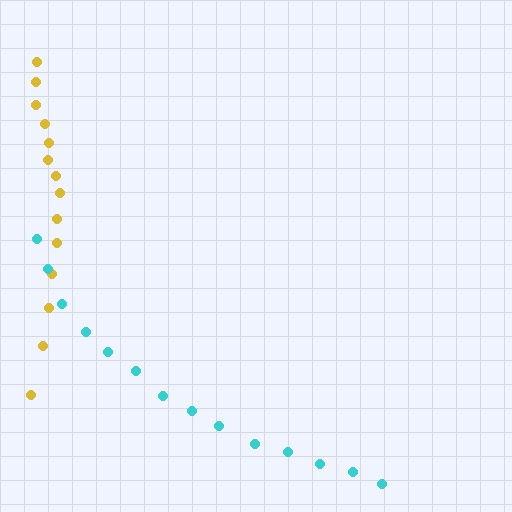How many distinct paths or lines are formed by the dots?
There are 2 distinct paths.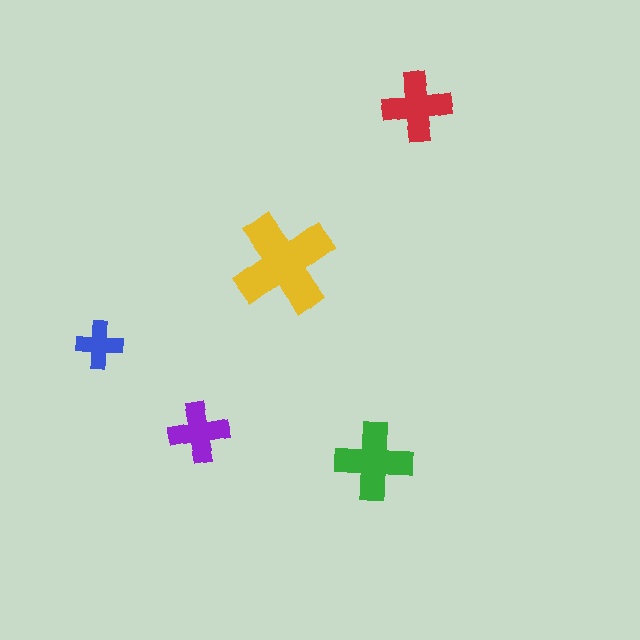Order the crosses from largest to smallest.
the yellow one, the green one, the red one, the purple one, the blue one.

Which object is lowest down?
The green cross is bottommost.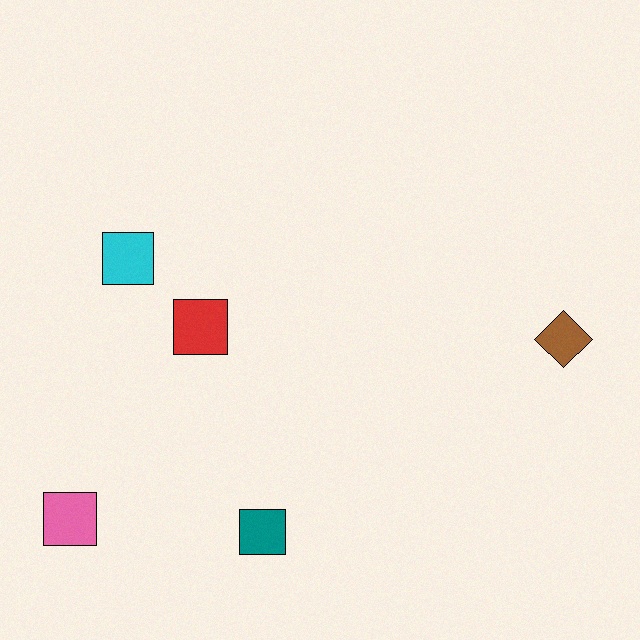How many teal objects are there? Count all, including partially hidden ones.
There is 1 teal object.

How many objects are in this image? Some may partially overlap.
There are 5 objects.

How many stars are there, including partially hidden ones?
There are no stars.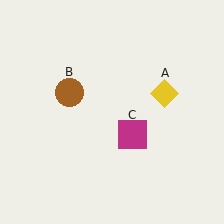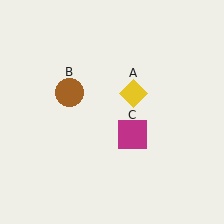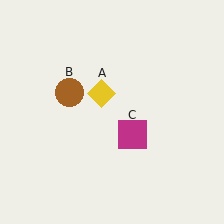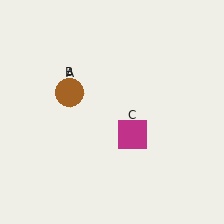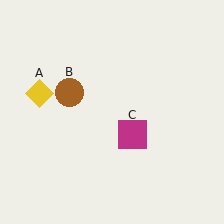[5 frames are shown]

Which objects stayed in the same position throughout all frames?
Brown circle (object B) and magenta square (object C) remained stationary.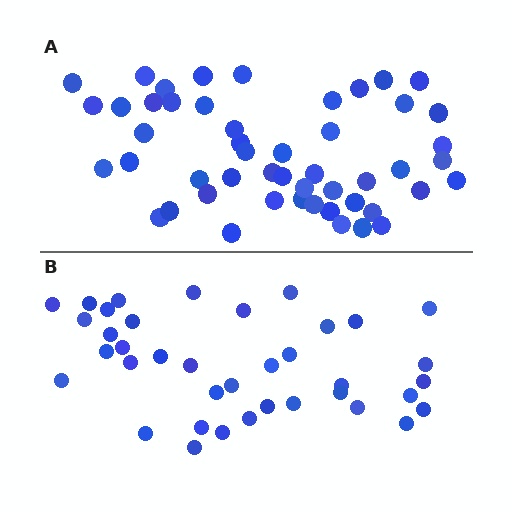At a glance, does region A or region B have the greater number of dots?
Region A (the top region) has more dots.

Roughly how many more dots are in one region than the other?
Region A has roughly 12 or so more dots than region B.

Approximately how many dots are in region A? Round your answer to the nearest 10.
About 50 dots.